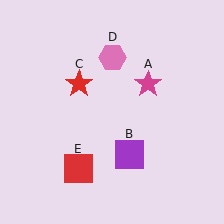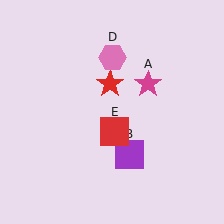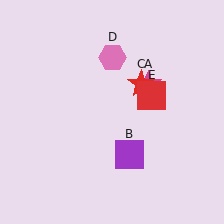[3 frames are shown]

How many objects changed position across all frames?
2 objects changed position: red star (object C), red square (object E).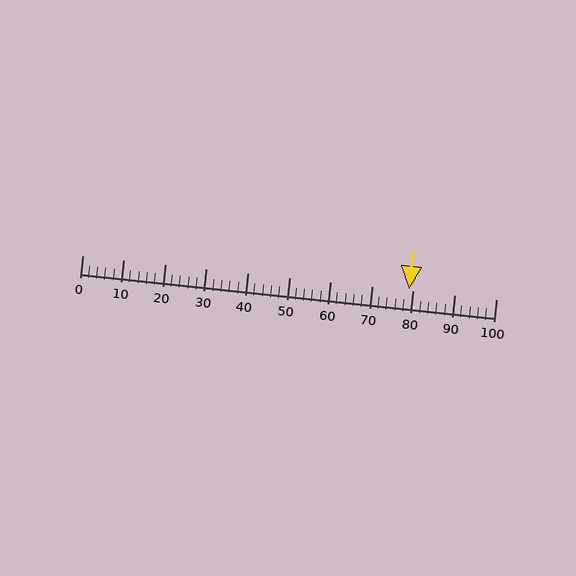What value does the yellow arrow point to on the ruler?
The yellow arrow points to approximately 79.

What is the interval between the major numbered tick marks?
The major tick marks are spaced 10 units apart.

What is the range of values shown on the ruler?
The ruler shows values from 0 to 100.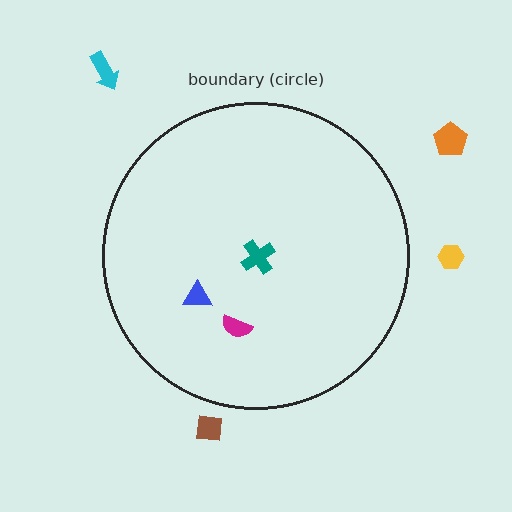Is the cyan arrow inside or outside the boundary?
Outside.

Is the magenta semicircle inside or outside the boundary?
Inside.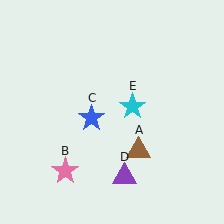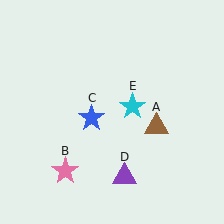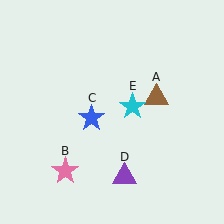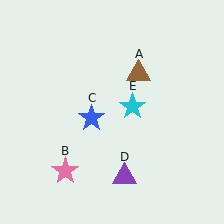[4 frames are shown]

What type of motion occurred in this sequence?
The brown triangle (object A) rotated counterclockwise around the center of the scene.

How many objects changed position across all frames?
1 object changed position: brown triangle (object A).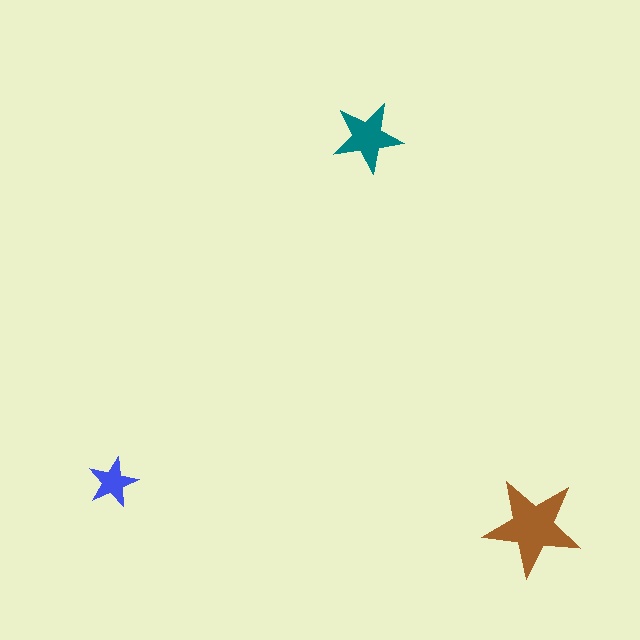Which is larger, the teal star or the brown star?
The brown one.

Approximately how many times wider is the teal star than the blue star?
About 1.5 times wider.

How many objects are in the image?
There are 3 objects in the image.